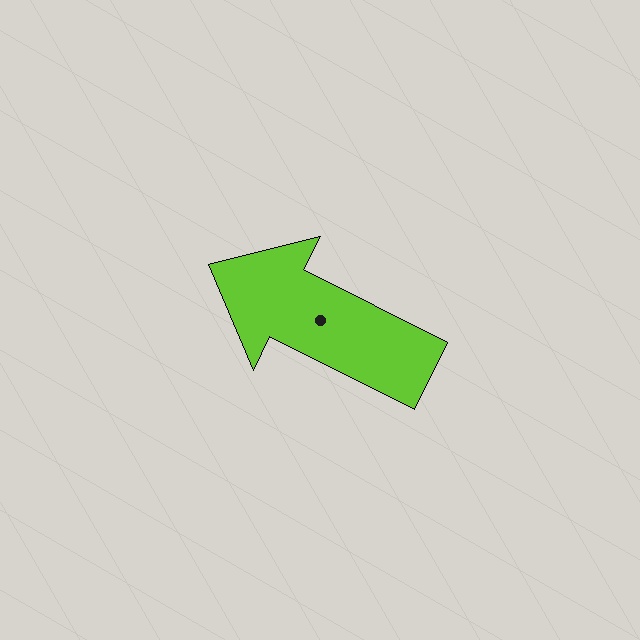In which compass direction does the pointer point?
Northwest.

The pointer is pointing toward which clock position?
Roughly 10 o'clock.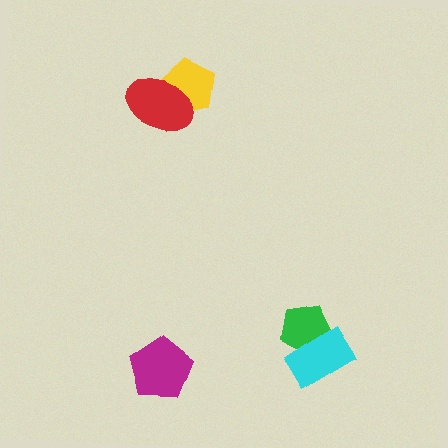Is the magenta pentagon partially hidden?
No, no other shape covers it.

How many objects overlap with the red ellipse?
1 object overlaps with the red ellipse.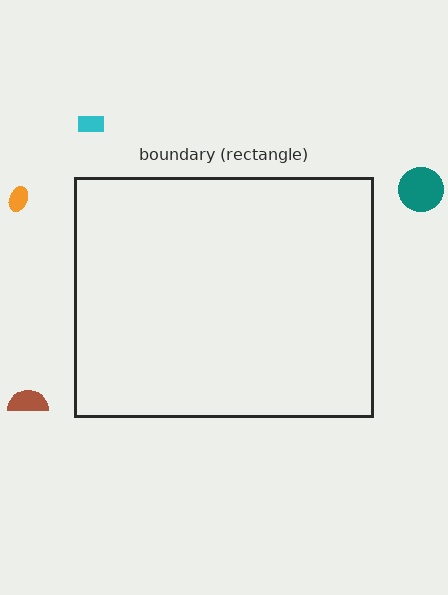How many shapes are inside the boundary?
0 inside, 4 outside.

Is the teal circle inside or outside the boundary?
Outside.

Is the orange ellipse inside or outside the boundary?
Outside.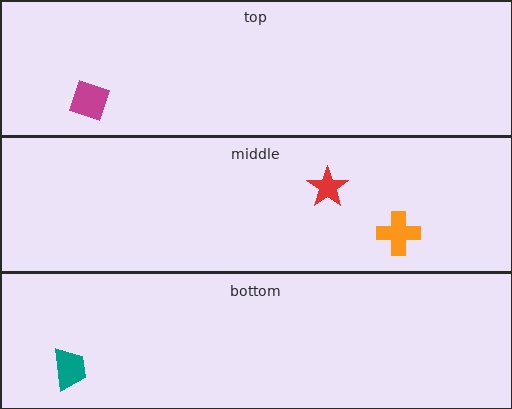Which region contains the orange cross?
The middle region.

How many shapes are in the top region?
1.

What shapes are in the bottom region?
The teal trapezoid.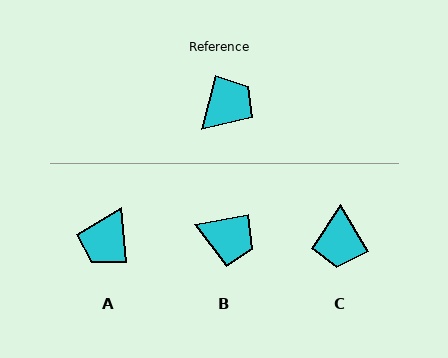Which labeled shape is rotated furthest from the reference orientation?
A, about 161 degrees away.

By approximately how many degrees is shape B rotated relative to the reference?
Approximately 65 degrees clockwise.